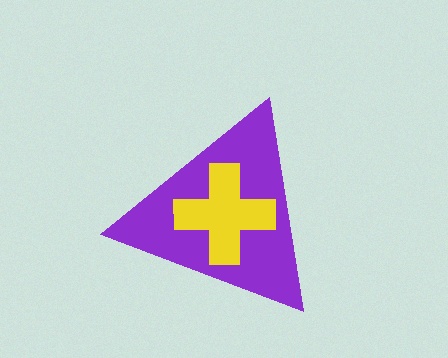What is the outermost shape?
The purple triangle.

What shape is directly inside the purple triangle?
The yellow cross.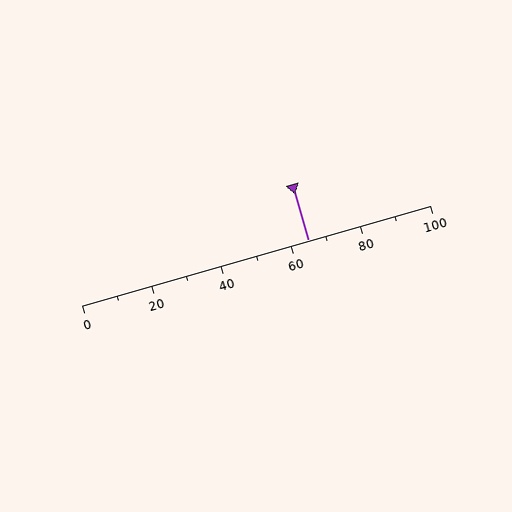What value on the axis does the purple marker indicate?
The marker indicates approximately 65.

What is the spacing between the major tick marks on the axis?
The major ticks are spaced 20 apart.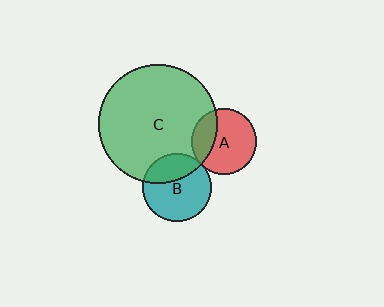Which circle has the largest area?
Circle C (green).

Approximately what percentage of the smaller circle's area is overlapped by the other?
Approximately 30%.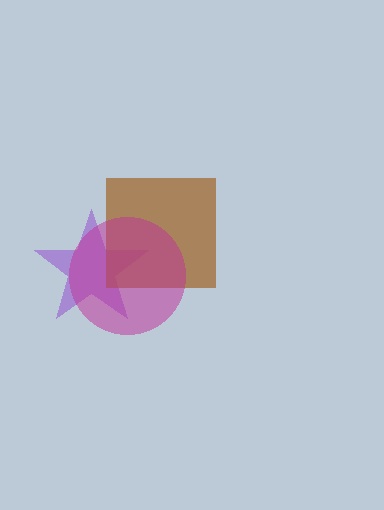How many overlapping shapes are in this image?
There are 3 overlapping shapes in the image.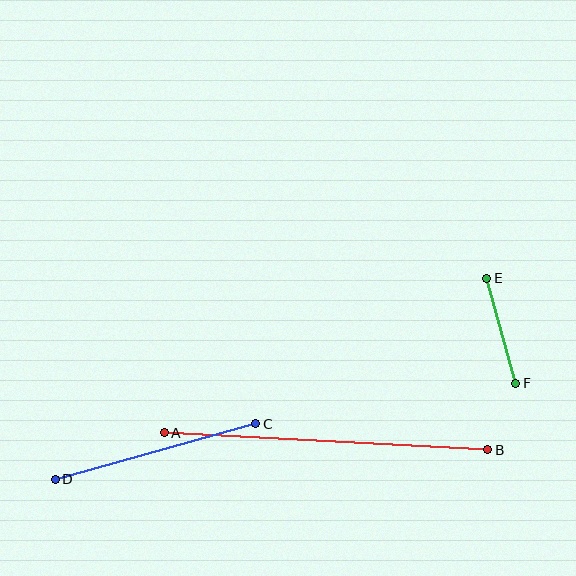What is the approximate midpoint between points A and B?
The midpoint is at approximately (326, 441) pixels.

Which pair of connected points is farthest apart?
Points A and B are farthest apart.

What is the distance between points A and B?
The distance is approximately 324 pixels.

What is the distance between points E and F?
The distance is approximately 109 pixels.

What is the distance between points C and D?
The distance is approximately 208 pixels.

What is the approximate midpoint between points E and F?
The midpoint is at approximately (501, 331) pixels.